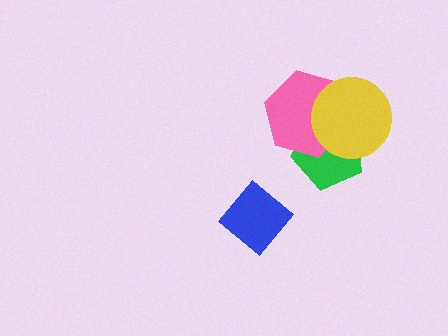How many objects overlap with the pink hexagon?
2 objects overlap with the pink hexagon.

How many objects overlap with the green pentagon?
2 objects overlap with the green pentagon.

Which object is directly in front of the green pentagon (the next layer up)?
The pink hexagon is directly in front of the green pentagon.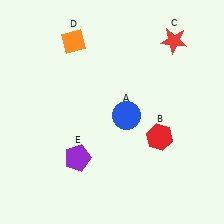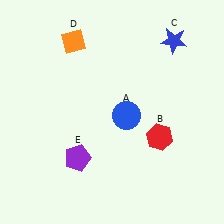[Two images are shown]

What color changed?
The star (C) changed from red in Image 1 to blue in Image 2.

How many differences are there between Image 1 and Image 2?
There is 1 difference between the two images.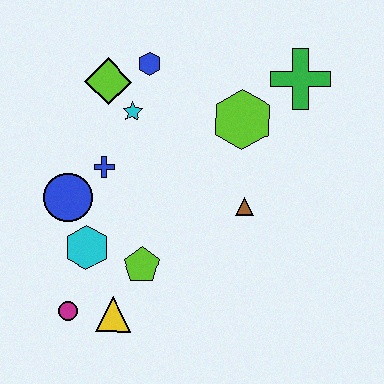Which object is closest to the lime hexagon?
The green cross is closest to the lime hexagon.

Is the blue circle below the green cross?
Yes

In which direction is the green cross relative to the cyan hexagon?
The green cross is to the right of the cyan hexagon.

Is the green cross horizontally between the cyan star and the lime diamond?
No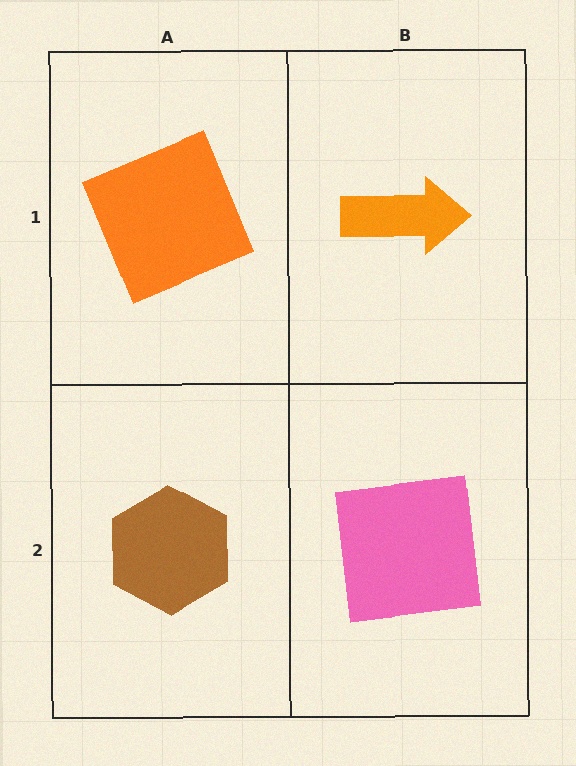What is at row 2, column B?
A pink square.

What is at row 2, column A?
A brown hexagon.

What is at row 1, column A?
An orange square.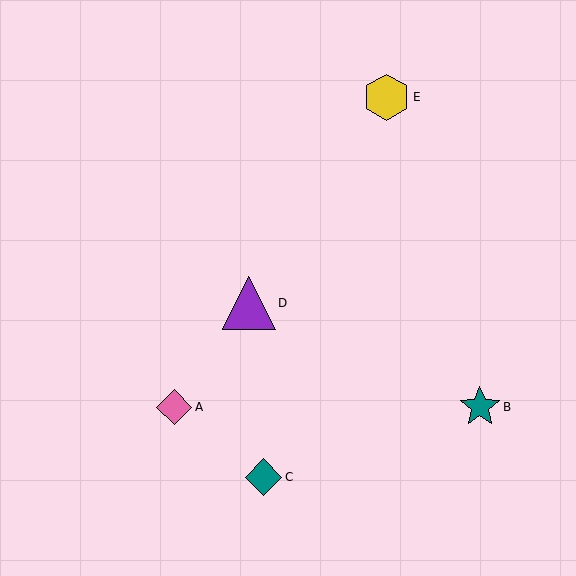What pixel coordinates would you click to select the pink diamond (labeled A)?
Click at (174, 407) to select the pink diamond A.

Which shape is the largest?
The purple triangle (labeled D) is the largest.